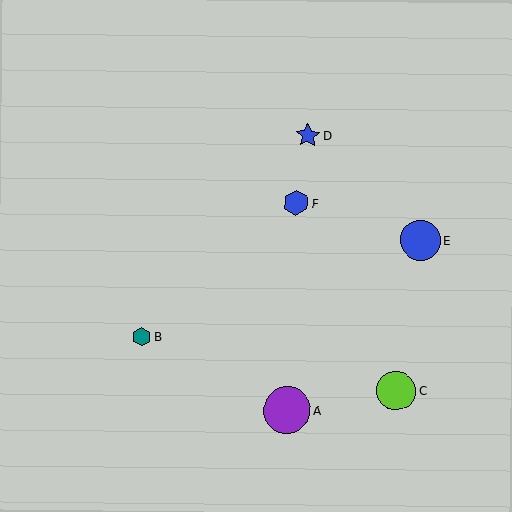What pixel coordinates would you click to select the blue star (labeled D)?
Click at (308, 135) to select the blue star D.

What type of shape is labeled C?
Shape C is a lime circle.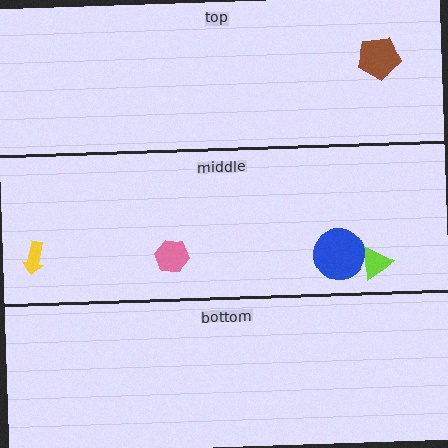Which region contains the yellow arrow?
The middle region.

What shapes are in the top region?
The brown pentagon.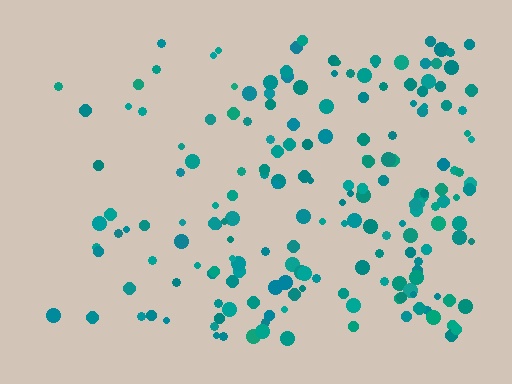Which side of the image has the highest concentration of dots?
The right.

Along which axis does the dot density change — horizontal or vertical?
Horizontal.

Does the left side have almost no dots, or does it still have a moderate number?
Still a moderate number, just noticeably fewer than the right.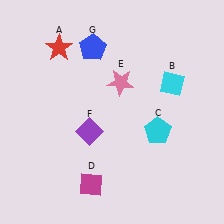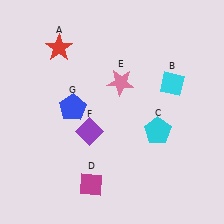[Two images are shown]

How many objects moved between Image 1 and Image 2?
1 object moved between the two images.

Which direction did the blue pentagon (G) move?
The blue pentagon (G) moved down.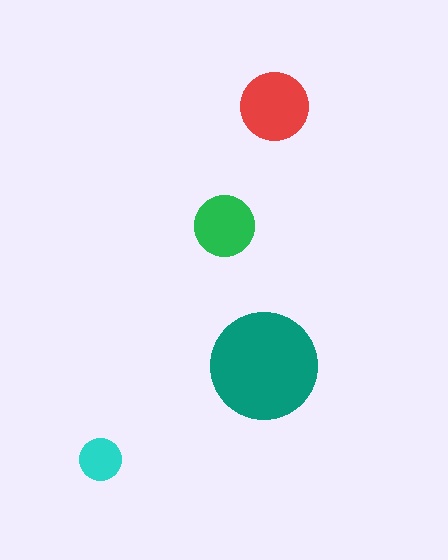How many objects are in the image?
There are 4 objects in the image.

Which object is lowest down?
The cyan circle is bottommost.